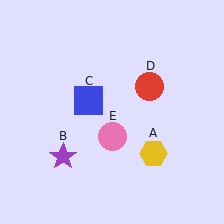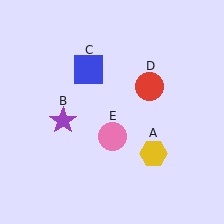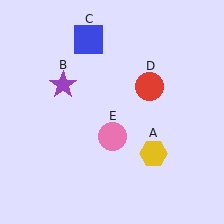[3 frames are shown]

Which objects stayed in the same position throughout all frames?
Yellow hexagon (object A) and red circle (object D) and pink circle (object E) remained stationary.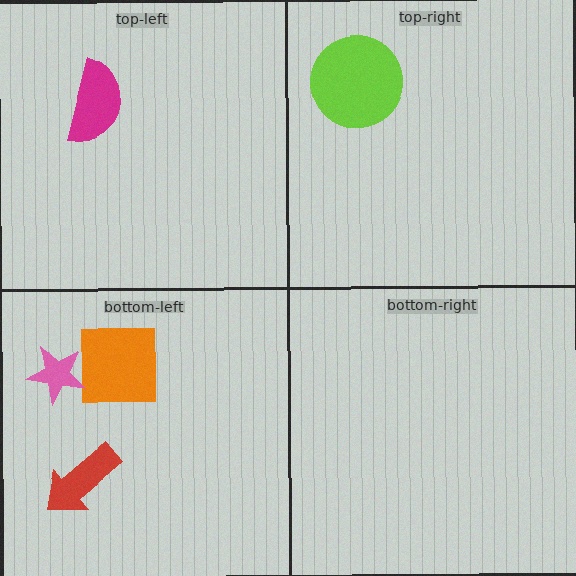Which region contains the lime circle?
The top-right region.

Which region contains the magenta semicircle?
The top-left region.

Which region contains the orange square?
The bottom-left region.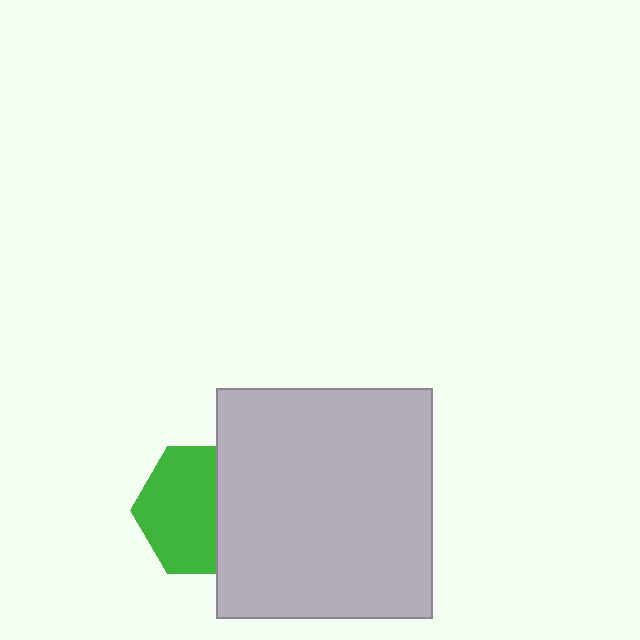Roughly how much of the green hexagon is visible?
About half of it is visible (roughly 61%).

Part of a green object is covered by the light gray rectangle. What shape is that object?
It is a hexagon.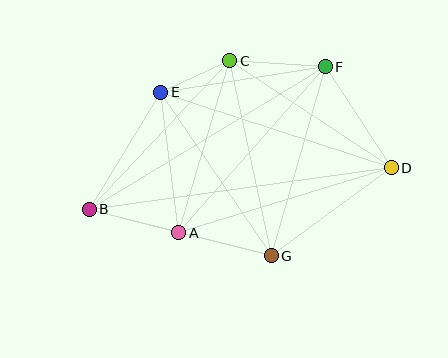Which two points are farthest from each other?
Points B and D are farthest from each other.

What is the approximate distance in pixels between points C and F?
The distance between C and F is approximately 96 pixels.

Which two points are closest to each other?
Points C and E are closest to each other.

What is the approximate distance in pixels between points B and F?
The distance between B and F is approximately 276 pixels.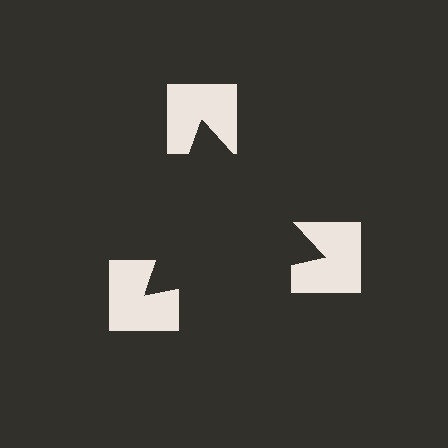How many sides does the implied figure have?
3 sides.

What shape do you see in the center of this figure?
An illusory triangle — its edges are inferred from the aligned wedge cuts in the notched squares, not physically drawn.